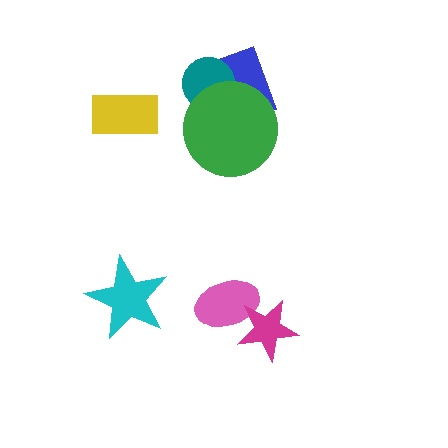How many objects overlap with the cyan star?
0 objects overlap with the cyan star.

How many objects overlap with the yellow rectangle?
0 objects overlap with the yellow rectangle.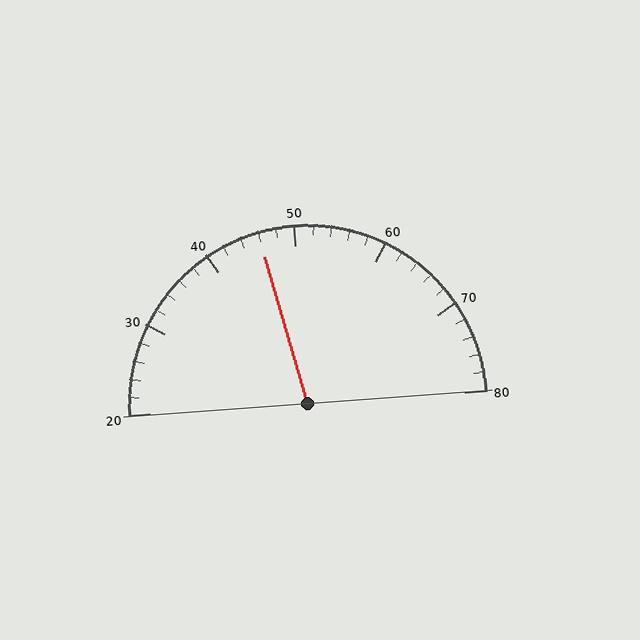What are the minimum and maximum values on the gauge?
The gauge ranges from 20 to 80.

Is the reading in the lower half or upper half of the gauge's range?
The reading is in the lower half of the range (20 to 80).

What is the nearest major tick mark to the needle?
The nearest major tick mark is 50.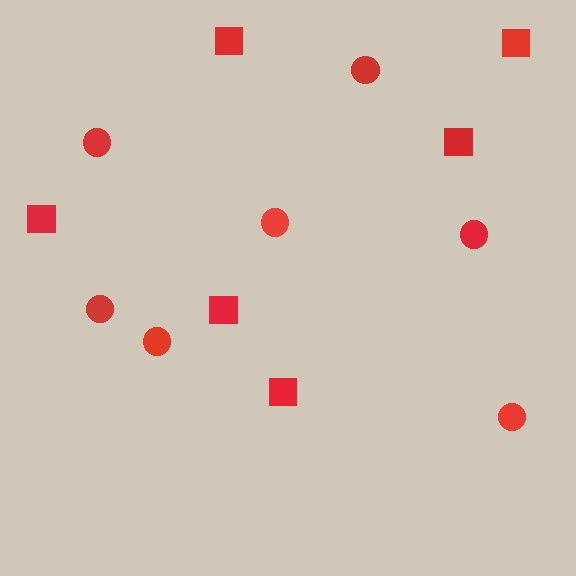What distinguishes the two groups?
There are 2 groups: one group of squares (6) and one group of circles (7).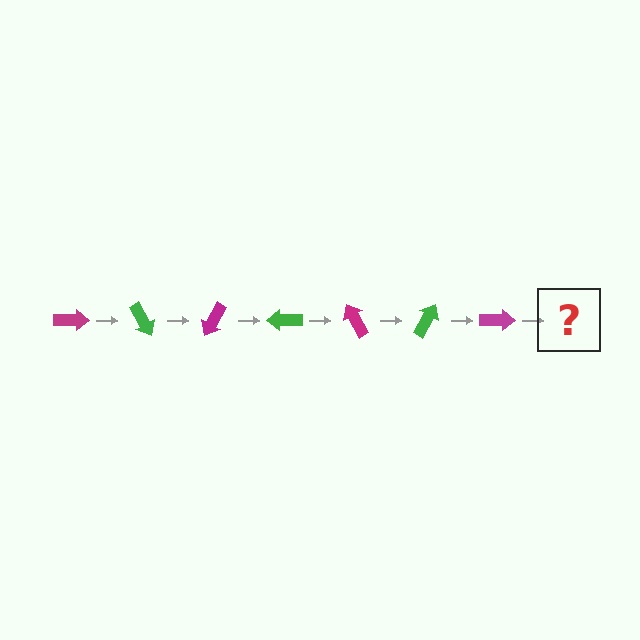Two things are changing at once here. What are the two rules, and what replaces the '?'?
The two rules are that it rotates 60 degrees each step and the color cycles through magenta and green. The '?' should be a green arrow, rotated 420 degrees from the start.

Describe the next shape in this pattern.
It should be a green arrow, rotated 420 degrees from the start.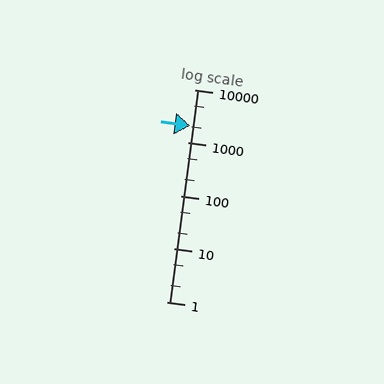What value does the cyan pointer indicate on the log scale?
The pointer indicates approximately 2100.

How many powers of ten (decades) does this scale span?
The scale spans 4 decades, from 1 to 10000.